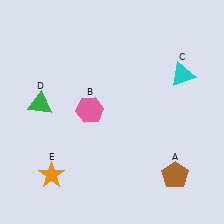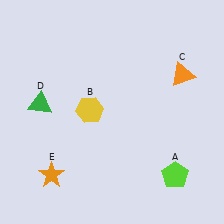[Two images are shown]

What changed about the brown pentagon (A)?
In Image 1, A is brown. In Image 2, it changed to lime.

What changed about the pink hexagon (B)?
In Image 1, B is pink. In Image 2, it changed to yellow.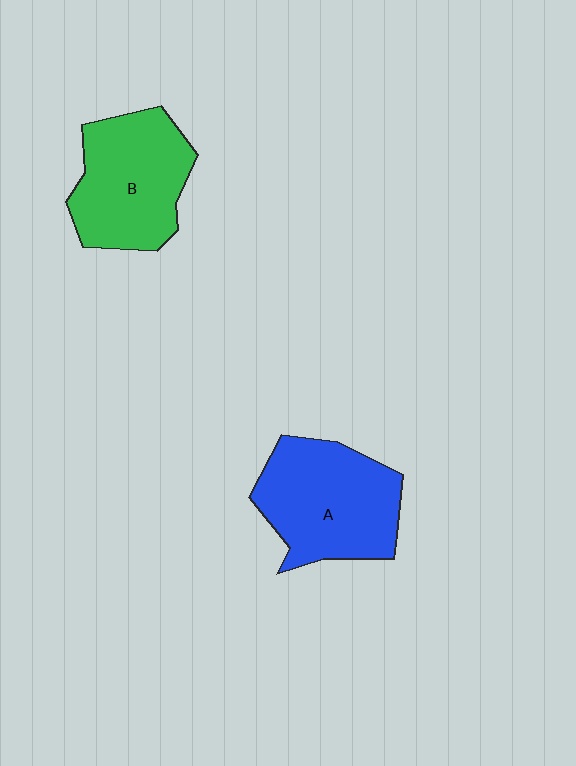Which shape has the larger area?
Shape A (blue).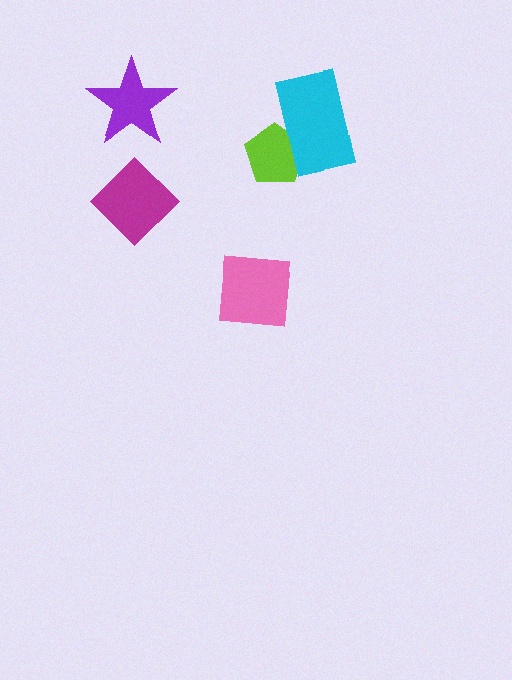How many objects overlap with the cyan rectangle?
1 object overlaps with the cyan rectangle.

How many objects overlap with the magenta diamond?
0 objects overlap with the magenta diamond.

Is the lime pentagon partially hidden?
Yes, it is partially covered by another shape.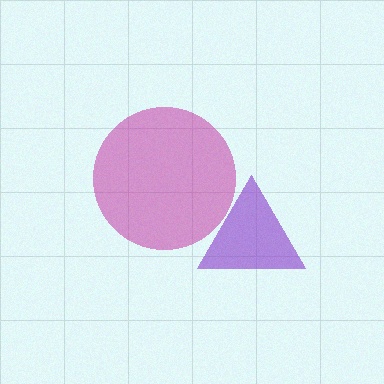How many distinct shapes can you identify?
There are 2 distinct shapes: a magenta circle, a purple triangle.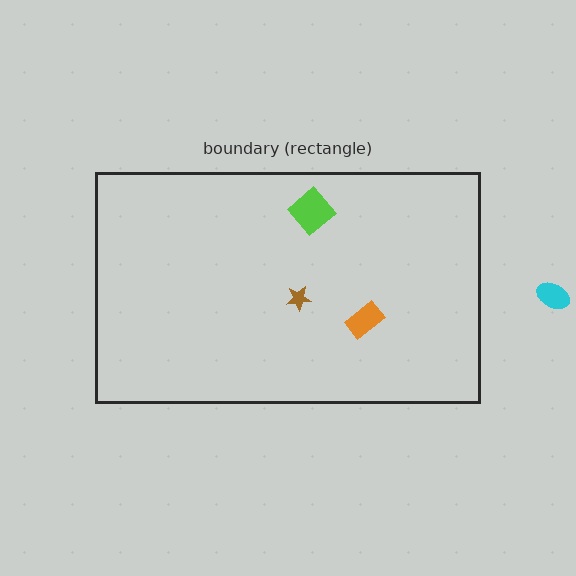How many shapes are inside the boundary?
3 inside, 1 outside.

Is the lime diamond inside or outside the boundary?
Inside.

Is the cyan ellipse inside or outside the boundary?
Outside.